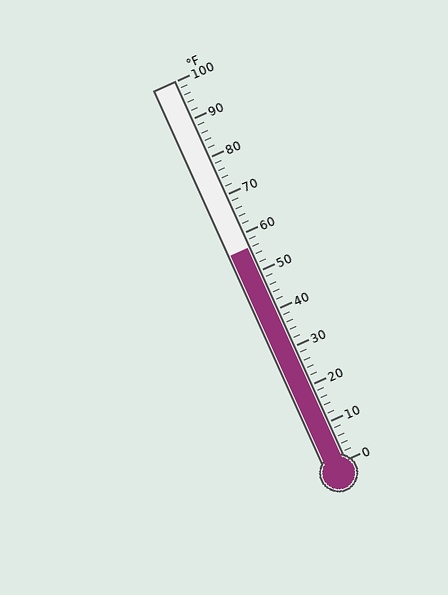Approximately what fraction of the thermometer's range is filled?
The thermometer is filled to approximately 55% of its range.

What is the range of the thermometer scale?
The thermometer scale ranges from 0°F to 100°F.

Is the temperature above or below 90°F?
The temperature is below 90°F.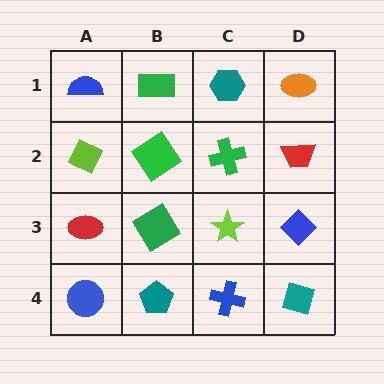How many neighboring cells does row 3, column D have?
3.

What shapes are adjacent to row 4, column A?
A red ellipse (row 3, column A), a teal pentagon (row 4, column B).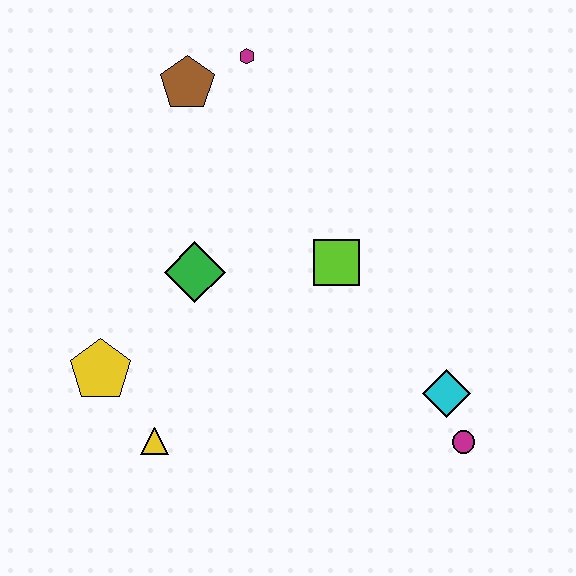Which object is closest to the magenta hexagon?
The brown pentagon is closest to the magenta hexagon.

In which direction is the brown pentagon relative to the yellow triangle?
The brown pentagon is above the yellow triangle.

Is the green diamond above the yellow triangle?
Yes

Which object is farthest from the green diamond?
The magenta circle is farthest from the green diamond.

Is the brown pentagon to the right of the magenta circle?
No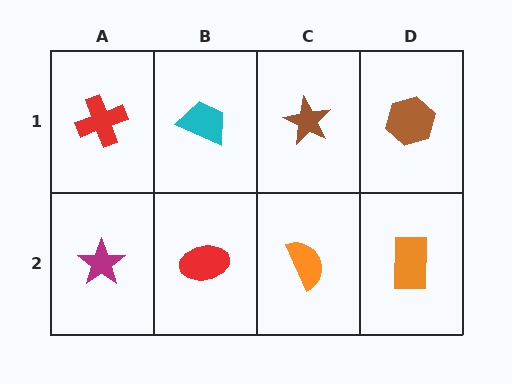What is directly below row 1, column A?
A magenta star.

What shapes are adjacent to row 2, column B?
A cyan trapezoid (row 1, column B), a magenta star (row 2, column A), an orange semicircle (row 2, column C).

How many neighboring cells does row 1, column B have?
3.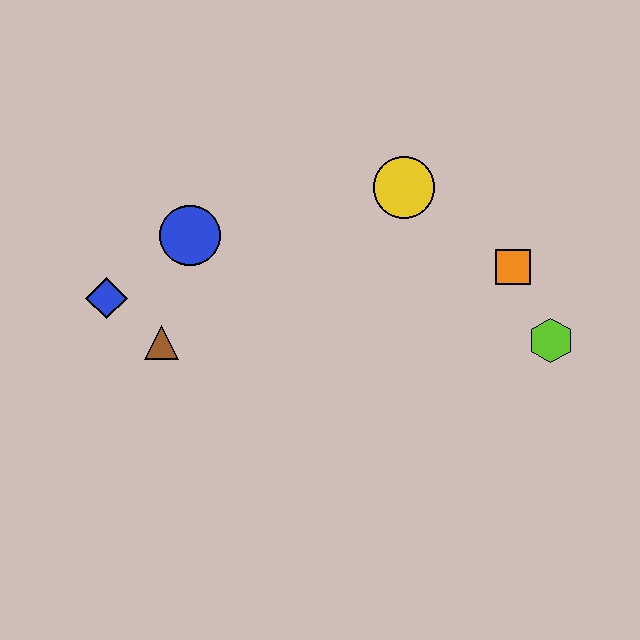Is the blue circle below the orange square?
No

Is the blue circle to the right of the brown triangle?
Yes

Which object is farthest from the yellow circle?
The blue diamond is farthest from the yellow circle.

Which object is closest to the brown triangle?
The blue diamond is closest to the brown triangle.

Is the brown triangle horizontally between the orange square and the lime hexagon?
No